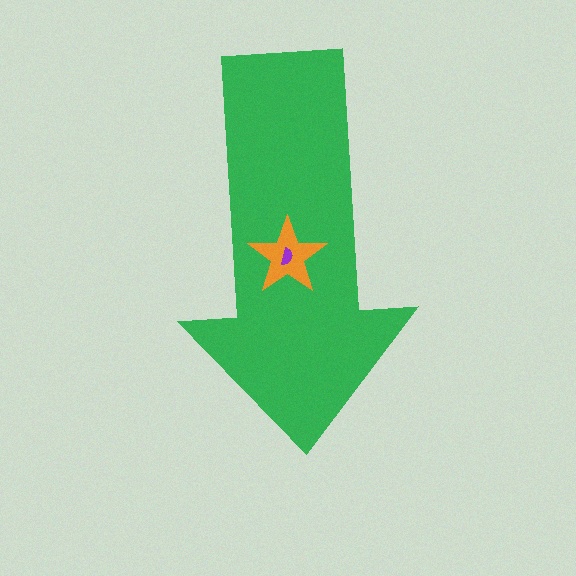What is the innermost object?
The purple semicircle.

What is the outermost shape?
The green arrow.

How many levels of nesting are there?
3.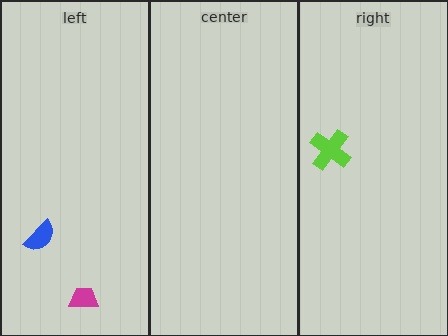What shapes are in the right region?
The lime cross.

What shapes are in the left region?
The magenta trapezoid, the blue semicircle.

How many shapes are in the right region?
1.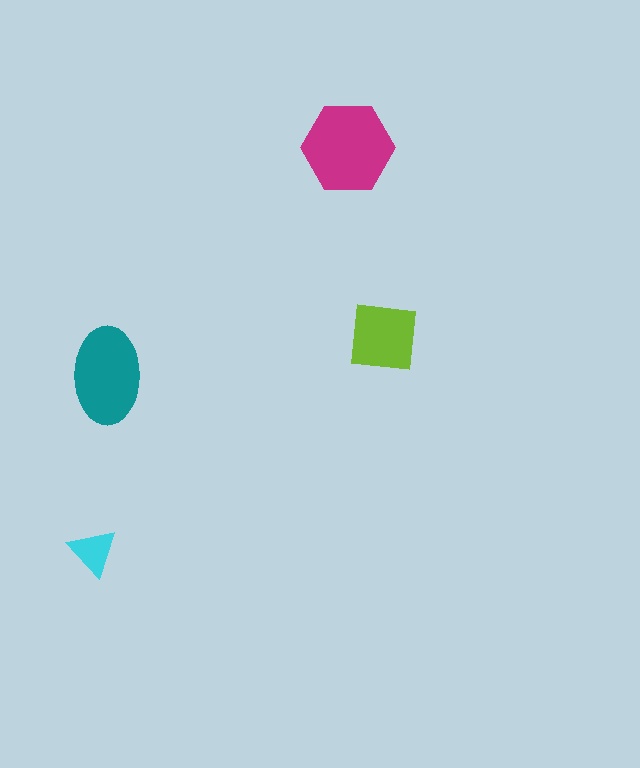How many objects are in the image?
There are 4 objects in the image.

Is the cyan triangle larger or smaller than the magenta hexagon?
Smaller.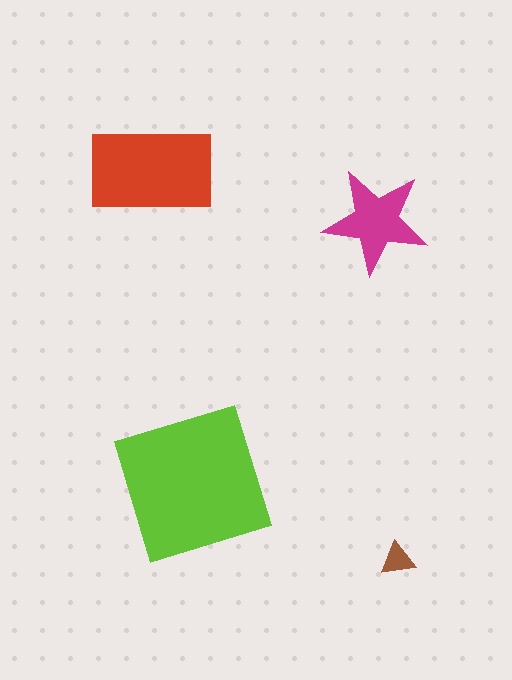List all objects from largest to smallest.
The lime square, the red rectangle, the magenta star, the brown triangle.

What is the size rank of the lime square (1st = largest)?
1st.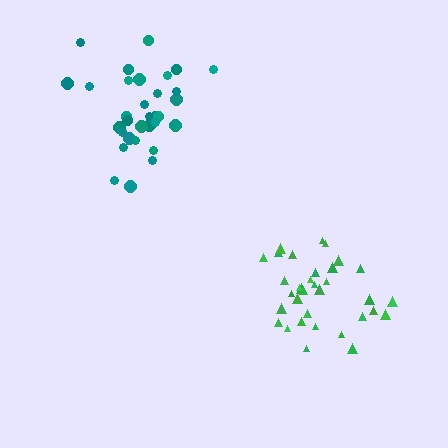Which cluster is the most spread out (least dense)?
Green.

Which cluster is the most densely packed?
Teal.